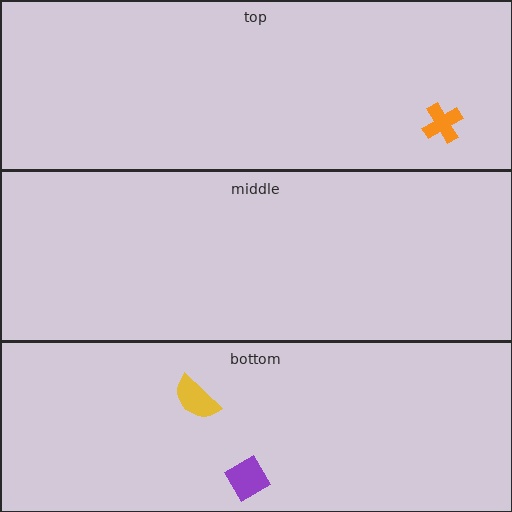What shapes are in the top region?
The orange cross.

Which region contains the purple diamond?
The bottom region.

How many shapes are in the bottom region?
2.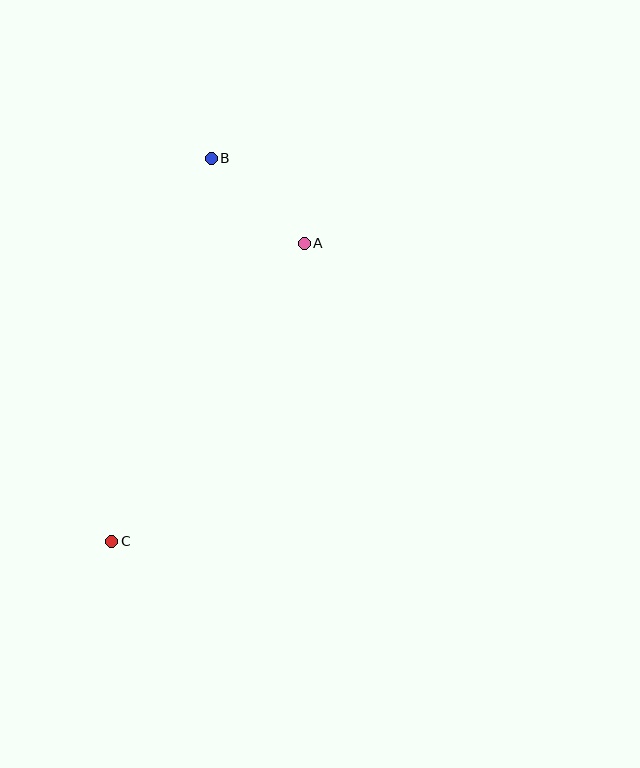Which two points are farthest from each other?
Points B and C are farthest from each other.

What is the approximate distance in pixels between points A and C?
The distance between A and C is approximately 355 pixels.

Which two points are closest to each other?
Points A and B are closest to each other.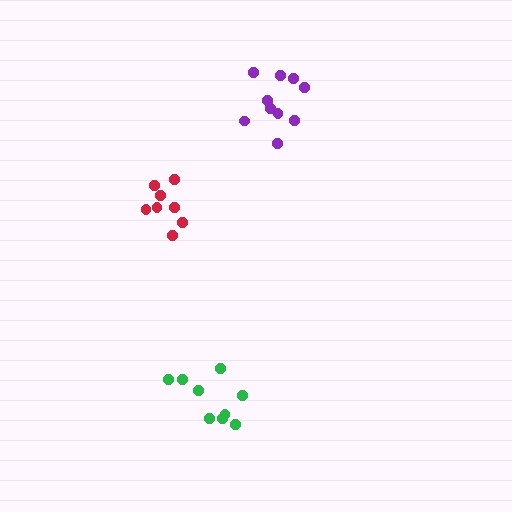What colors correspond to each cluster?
The clusters are colored: purple, red, green.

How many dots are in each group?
Group 1: 10 dots, Group 2: 8 dots, Group 3: 9 dots (27 total).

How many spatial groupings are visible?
There are 3 spatial groupings.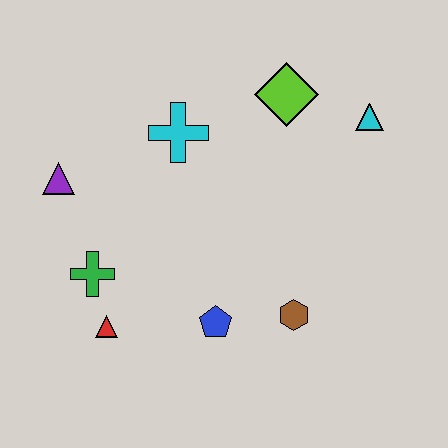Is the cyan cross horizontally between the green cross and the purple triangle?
No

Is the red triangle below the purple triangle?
Yes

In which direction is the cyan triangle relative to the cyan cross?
The cyan triangle is to the right of the cyan cross.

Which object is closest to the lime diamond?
The cyan triangle is closest to the lime diamond.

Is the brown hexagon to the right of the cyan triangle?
No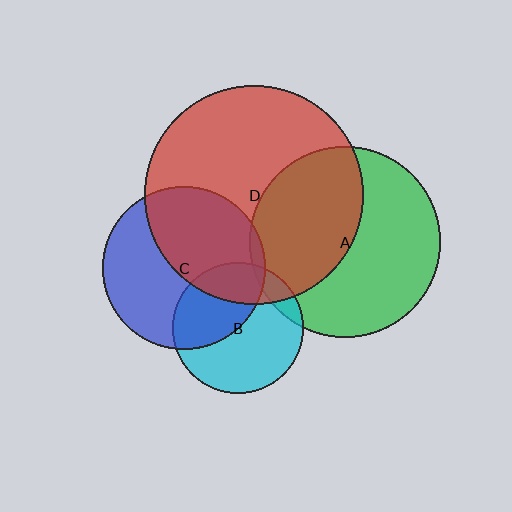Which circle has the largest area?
Circle D (red).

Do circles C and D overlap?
Yes.